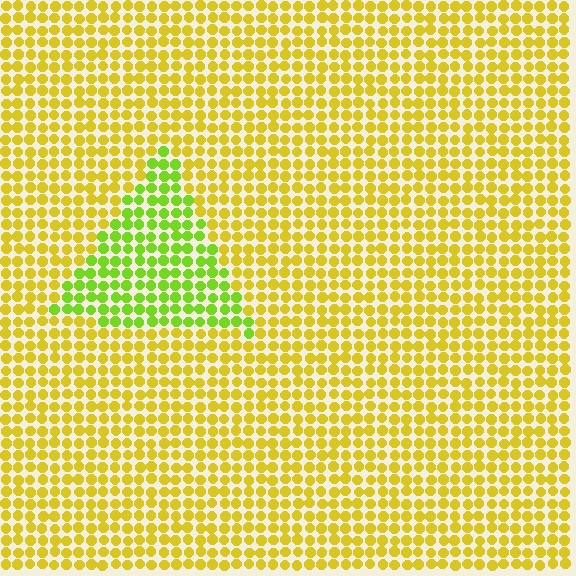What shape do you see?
I see a triangle.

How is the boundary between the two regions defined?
The boundary is defined purely by a slight shift in hue (about 39 degrees). Spacing, size, and orientation are identical on both sides.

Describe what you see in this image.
The image is filled with small yellow elements in a uniform arrangement. A triangle-shaped region is visible where the elements are tinted to a slightly different hue, forming a subtle color boundary.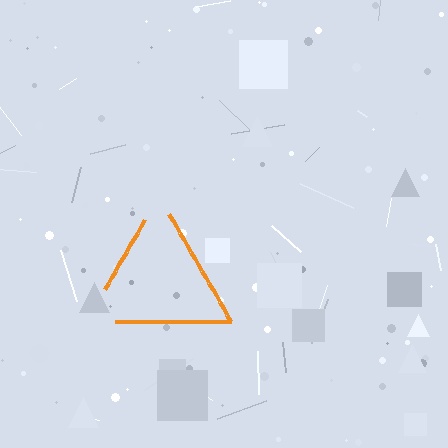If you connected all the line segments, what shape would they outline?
They would outline a triangle.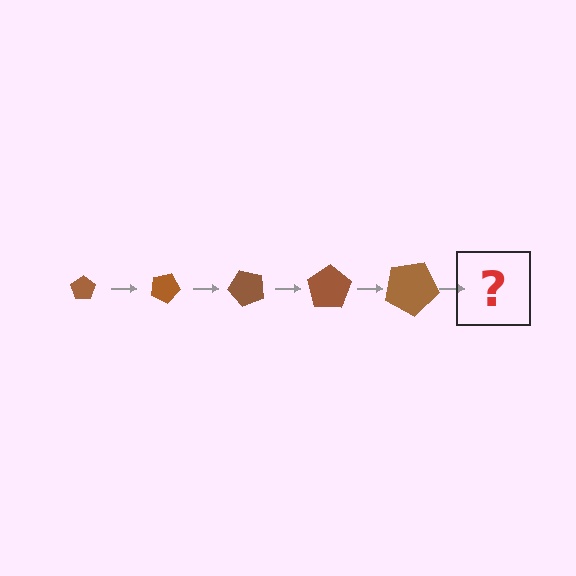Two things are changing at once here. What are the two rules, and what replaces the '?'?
The two rules are that the pentagon grows larger each step and it rotates 25 degrees each step. The '?' should be a pentagon, larger than the previous one and rotated 125 degrees from the start.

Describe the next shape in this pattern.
It should be a pentagon, larger than the previous one and rotated 125 degrees from the start.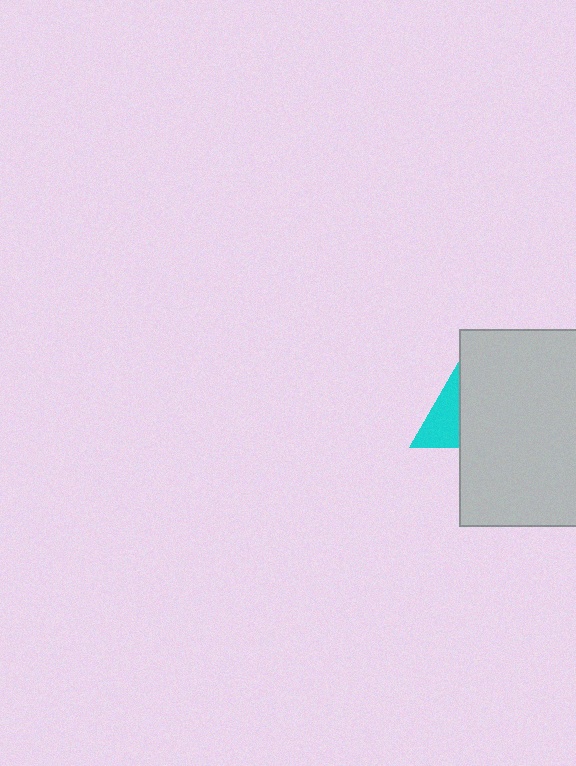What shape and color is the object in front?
The object in front is a light gray rectangle.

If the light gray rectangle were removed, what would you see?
You would see the complete cyan triangle.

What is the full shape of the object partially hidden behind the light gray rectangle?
The partially hidden object is a cyan triangle.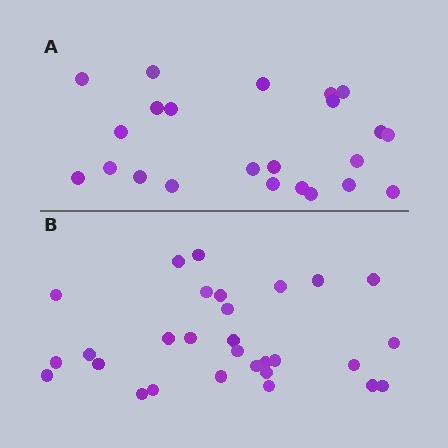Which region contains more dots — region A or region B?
Region B (the bottom region) has more dots.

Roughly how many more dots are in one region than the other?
Region B has about 6 more dots than region A.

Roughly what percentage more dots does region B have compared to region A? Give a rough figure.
About 25% more.